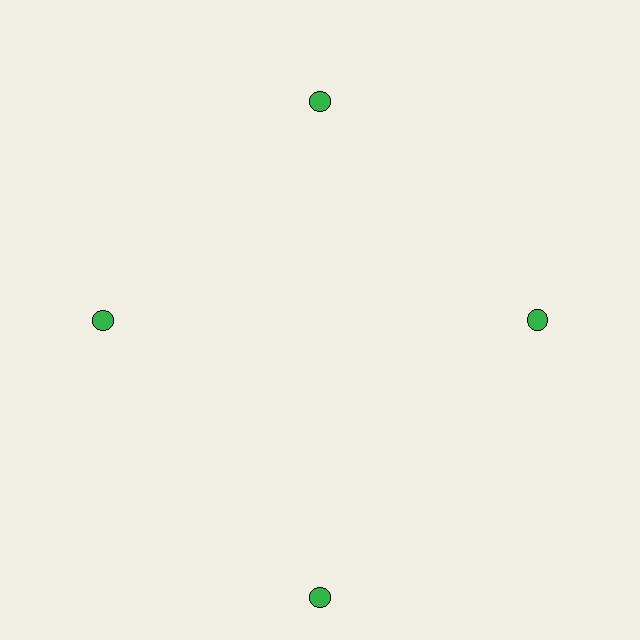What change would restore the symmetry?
The symmetry would be restored by moving it inward, back onto the ring so that all 4 circles sit at equal angles and equal distance from the center.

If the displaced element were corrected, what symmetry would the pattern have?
It would have 4-fold rotational symmetry — the pattern would map onto itself every 90 degrees.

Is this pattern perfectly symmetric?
No. The 4 green circles are arranged in a ring, but one element near the 6 o'clock position is pushed outward from the center, breaking the 4-fold rotational symmetry.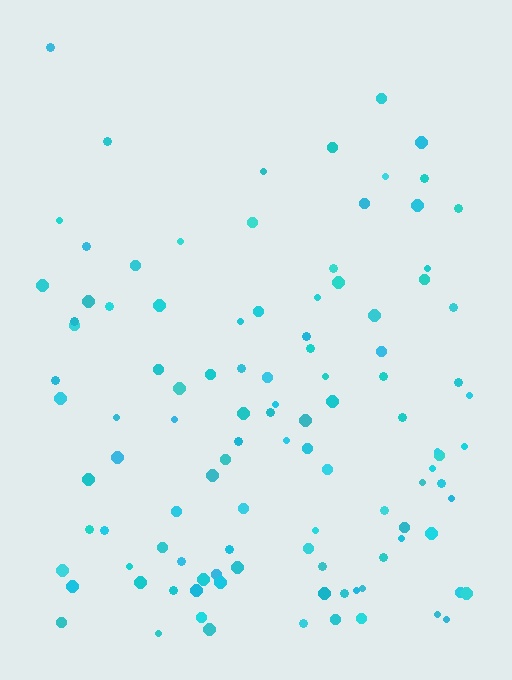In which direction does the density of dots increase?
From top to bottom, with the bottom side densest.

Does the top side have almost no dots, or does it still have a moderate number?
Still a moderate number, just noticeably fewer than the bottom.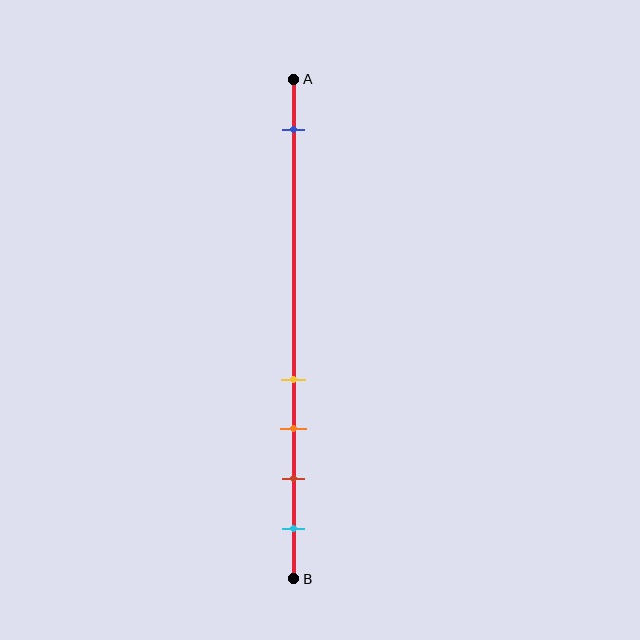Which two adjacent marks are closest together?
The yellow and orange marks are the closest adjacent pair.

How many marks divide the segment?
There are 5 marks dividing the segment.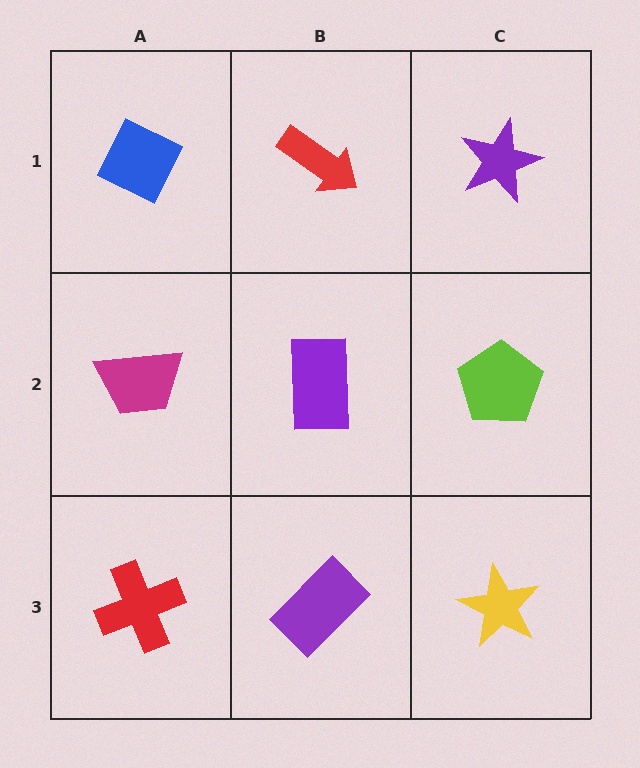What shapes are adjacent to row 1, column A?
A magenta trapezoid (row 2, column A), a red arrow (row 1, column B).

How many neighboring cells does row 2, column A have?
3.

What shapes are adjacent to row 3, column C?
A lime pentagon (row 2, column C), a purple rectangle (row 3, column B).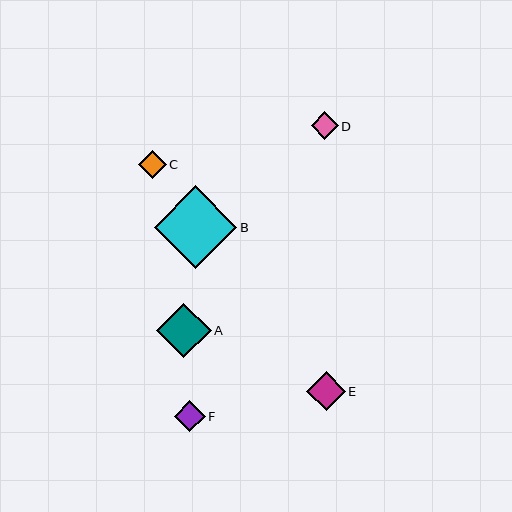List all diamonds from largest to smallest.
From largest to smallest: B, A, E, F, C, D.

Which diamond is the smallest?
Diamond D is the smallest with a size of approximately 27 pixels.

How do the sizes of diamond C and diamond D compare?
Diamond C and diamond D are approximately the same size.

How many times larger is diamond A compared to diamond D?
Diamond A is approximately 2.0 times the size of diamond D.